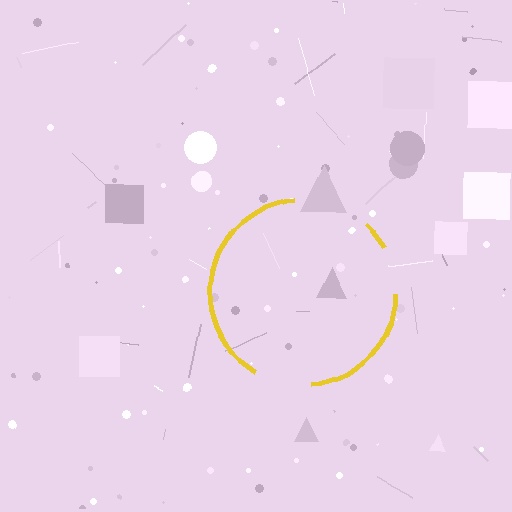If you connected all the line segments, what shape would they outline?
They would outline a circle.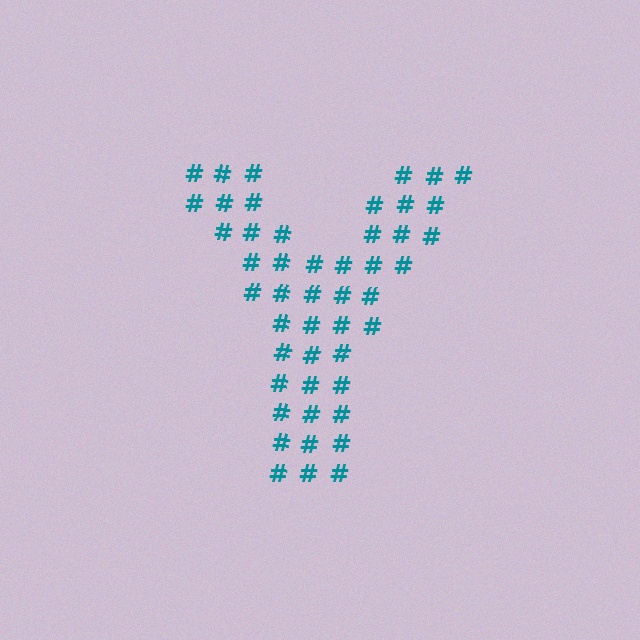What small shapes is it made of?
It is made of small hash symbols.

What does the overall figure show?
The overall figure shows the letter Y.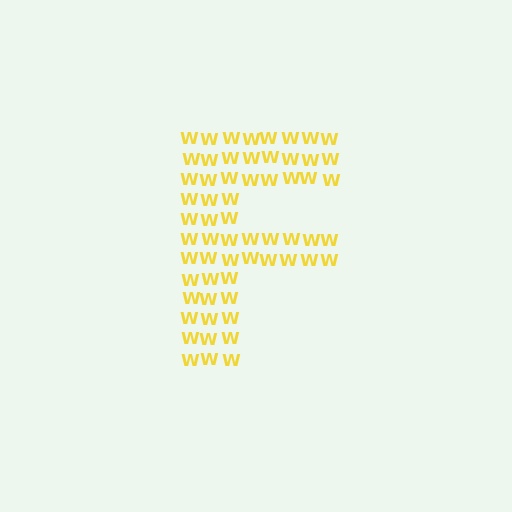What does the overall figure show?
The overall figure shows the letter F.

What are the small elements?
The small elements are letter W's.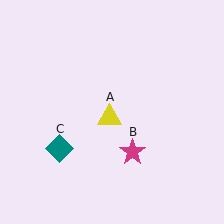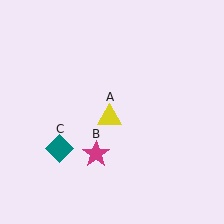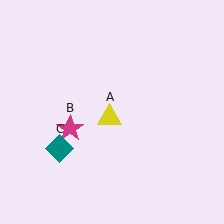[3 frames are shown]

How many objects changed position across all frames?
1 object changed position: magenta star (object B).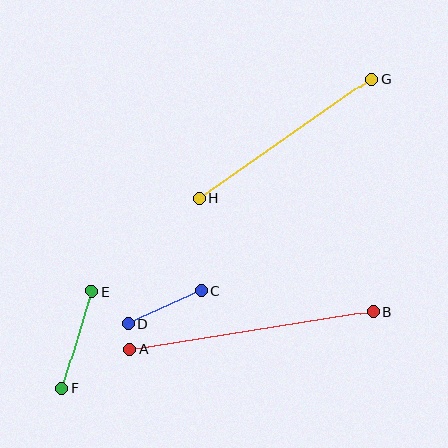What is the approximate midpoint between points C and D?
The midpoint is at approximately (164, 307) pixels.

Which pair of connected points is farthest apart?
Points A and B are farthest apart.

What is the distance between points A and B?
The distance is approximately 247 pixels.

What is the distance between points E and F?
The distance is approximately 102 pixels.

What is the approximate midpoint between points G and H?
The midpoint is at approximately (285, 138) pixels.